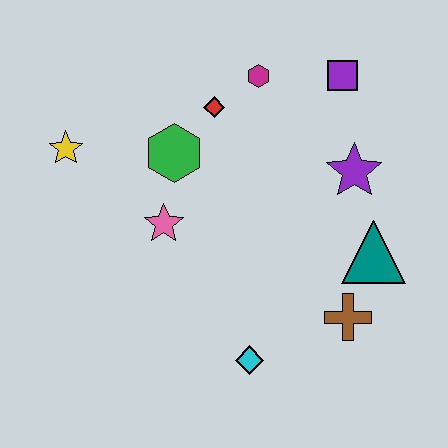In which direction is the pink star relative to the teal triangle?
The pink star is to the left of the teal triangle.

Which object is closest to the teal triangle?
The brown cross is closest to the teal triangle.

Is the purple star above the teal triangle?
Yes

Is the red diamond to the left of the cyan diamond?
Yes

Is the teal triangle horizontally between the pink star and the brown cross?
No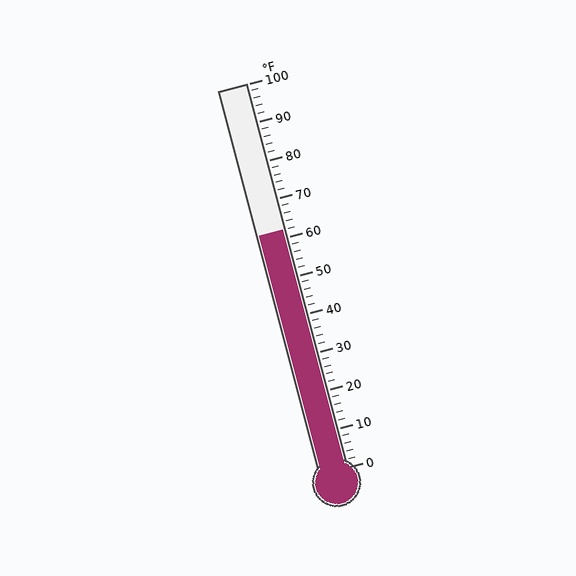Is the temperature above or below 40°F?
The temperature is above 40°F.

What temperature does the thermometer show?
The thermometer shows approximately 62°F.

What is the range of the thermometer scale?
The thermometer scale ranges from 0°F to 100°F.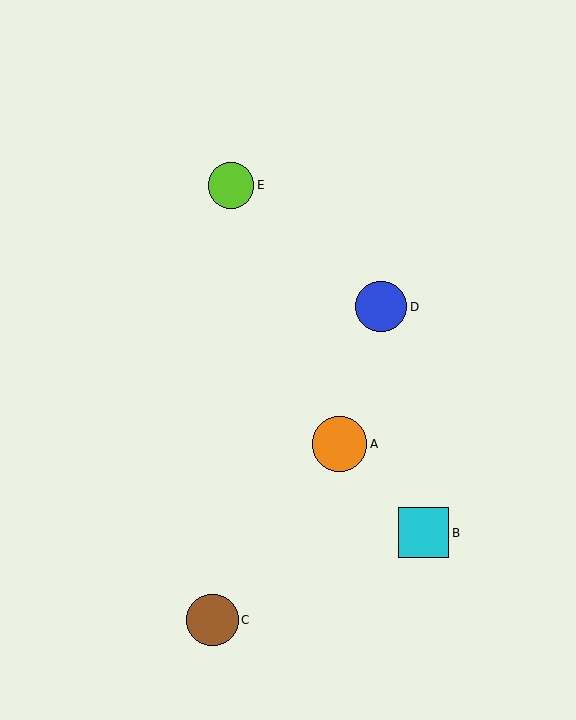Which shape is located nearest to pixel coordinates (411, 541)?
The cyan square (labeled B) at (424, 533) is nearest to that location.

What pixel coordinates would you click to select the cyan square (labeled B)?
Click at (424, 533) to select the cyan square B.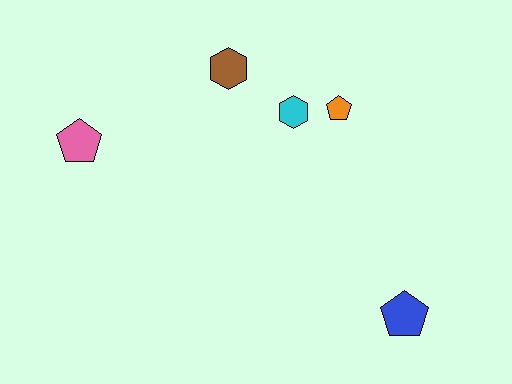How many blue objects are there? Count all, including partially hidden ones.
There is 1 blue object.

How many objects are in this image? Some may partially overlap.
There are 5 objects.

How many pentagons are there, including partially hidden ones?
There are 3 pentagons.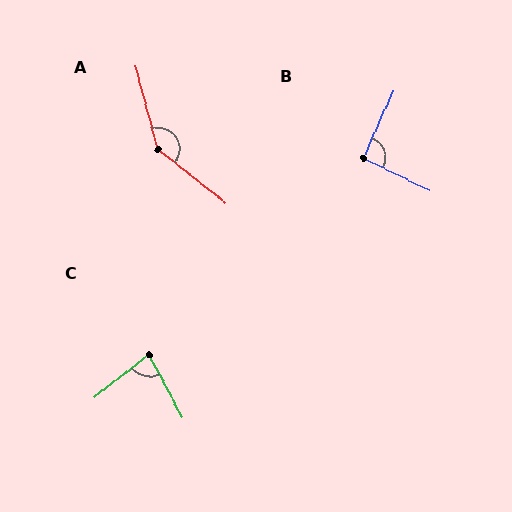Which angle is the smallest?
C, at approximately 79 degrees.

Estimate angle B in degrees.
Approximately 92 degrees.